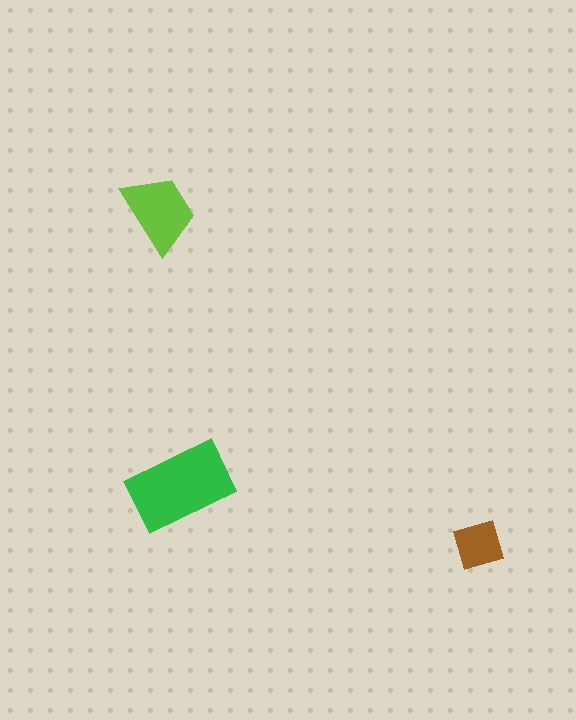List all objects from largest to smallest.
The green rectangle, the lime trapezoid, the brown diamond.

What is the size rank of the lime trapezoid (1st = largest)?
2nd.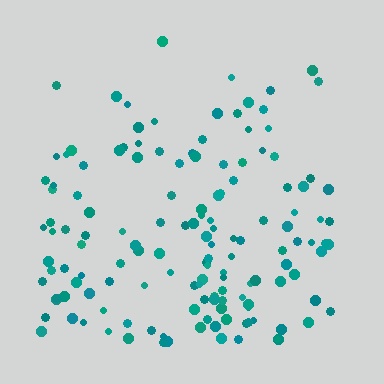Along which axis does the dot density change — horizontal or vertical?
Vertical.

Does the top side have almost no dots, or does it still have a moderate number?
Still a moderate number, just noticeably fewer than the bottom.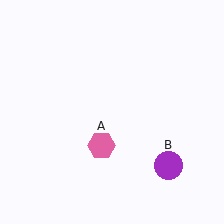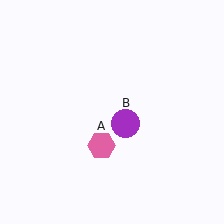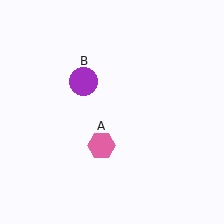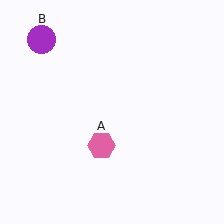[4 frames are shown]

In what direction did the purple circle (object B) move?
The purple circle (object B) moved up and to the left.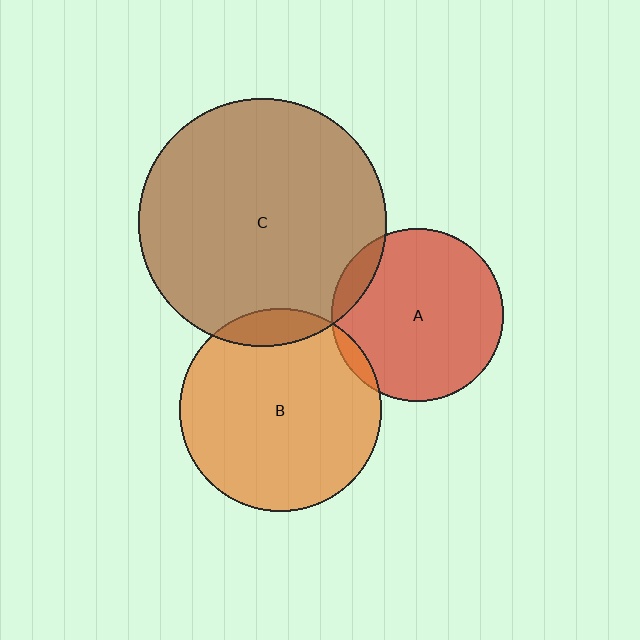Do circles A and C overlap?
Yes.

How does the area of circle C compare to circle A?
Approximately 2.1 times.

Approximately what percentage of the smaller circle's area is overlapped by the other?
Approximately 10%.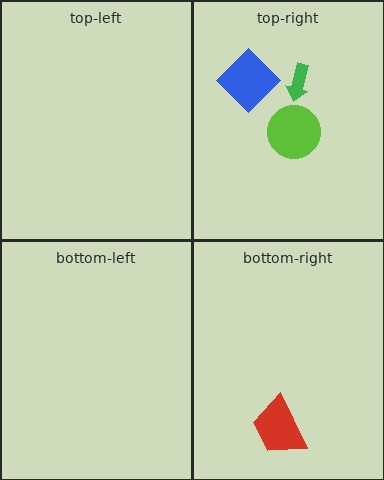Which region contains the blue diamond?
The top-right region.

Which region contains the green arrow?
The top-right region.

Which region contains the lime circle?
The top-right region.